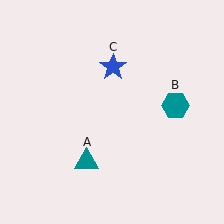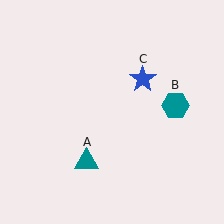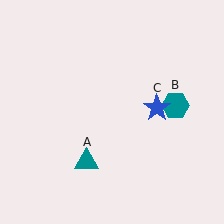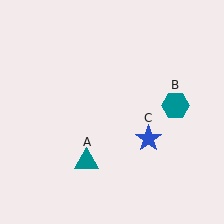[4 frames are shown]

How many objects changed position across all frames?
1 object changed position: blue star (object C).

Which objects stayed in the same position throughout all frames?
Teal triangle (object A) and teal hexagon (object B) remained stationary.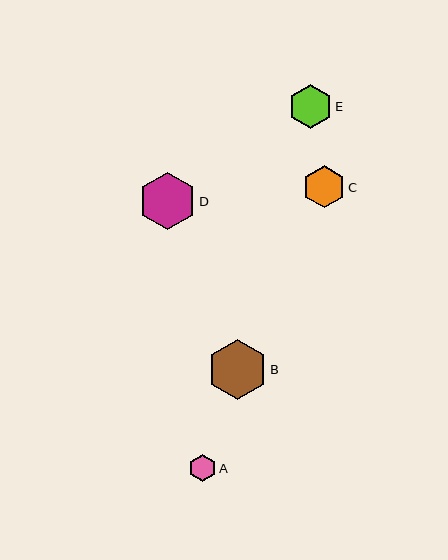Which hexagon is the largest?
Hexagon B is the largest with a size of approximately 60 pixels.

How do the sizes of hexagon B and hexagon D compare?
Hexagon B and hexagon D are approximately the same size.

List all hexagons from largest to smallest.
From largest to smallest: B, D, E, C, A.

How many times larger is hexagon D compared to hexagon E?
Hexagon D is approximately 1.3 times the size of hexagon E.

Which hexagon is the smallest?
Hexagon A is the smallest with a size of approximately 27 pixels.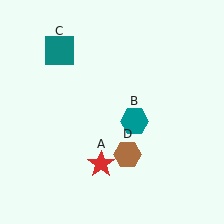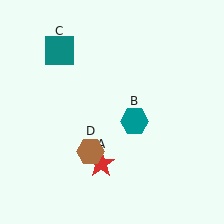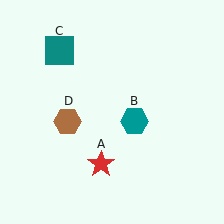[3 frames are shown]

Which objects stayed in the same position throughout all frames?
Red star (object A) and teal hexagon (object B) and teal square (object C) remained stationary.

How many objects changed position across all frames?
1 object changed position: brown hexagon (object D).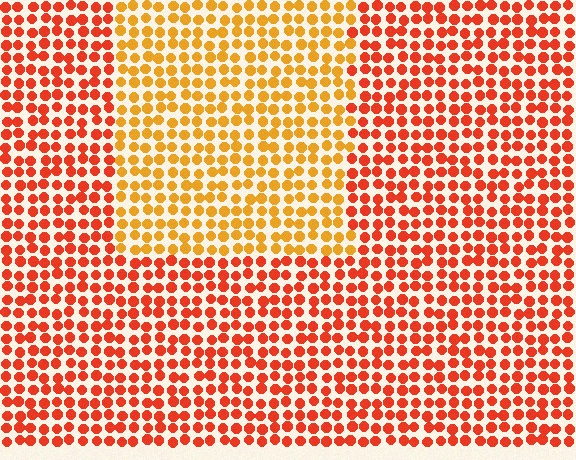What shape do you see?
I see a rectangle.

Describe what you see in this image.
The image is filled with small red elements in a uniform arrangement. A rectangle-shaped region is visible where the elements are tinted to a slightly different hue, forming a subtle color boundary.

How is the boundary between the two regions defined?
The boundary is defined purely by a slight shift in hue (about 32 degrees). Spacing, size, and orientation are identical on both sides.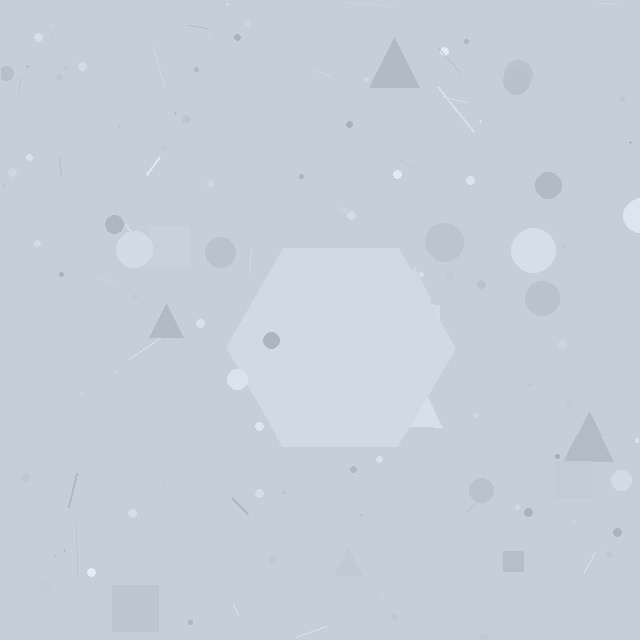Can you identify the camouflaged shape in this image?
The camouflaged shape is a hexagon.